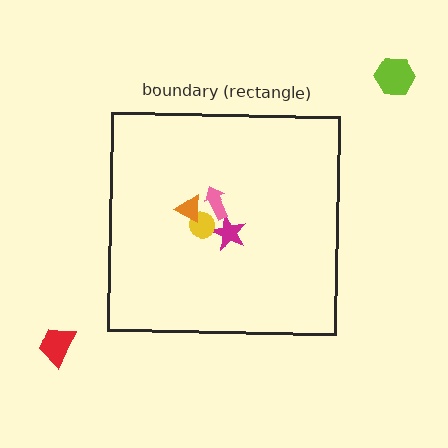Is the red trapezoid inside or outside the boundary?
Outside.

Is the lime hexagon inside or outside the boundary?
Outside.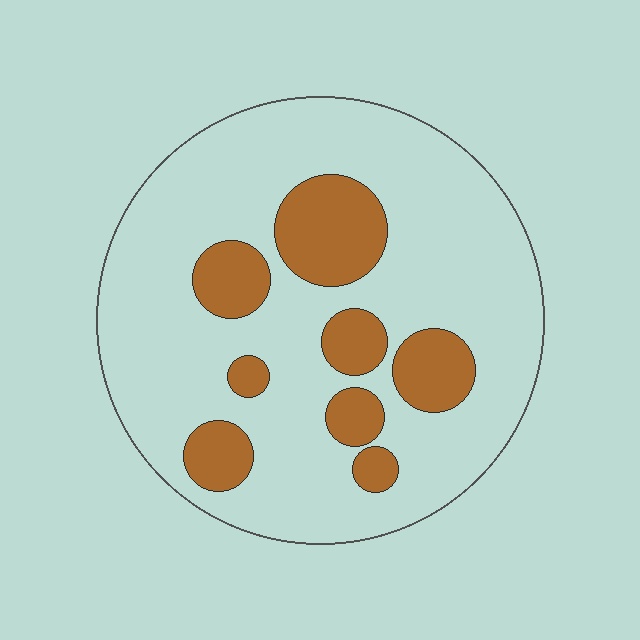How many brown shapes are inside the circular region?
8.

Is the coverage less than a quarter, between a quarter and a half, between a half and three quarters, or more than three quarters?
Less than a quarter.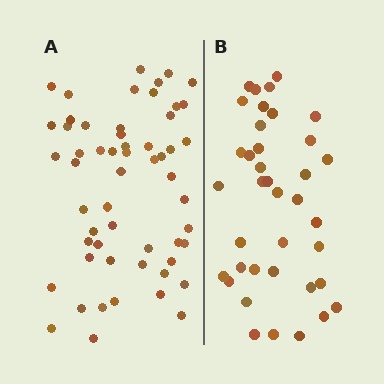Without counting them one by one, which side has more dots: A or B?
Region A (the left region) has more dots.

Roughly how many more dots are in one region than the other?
Region A has approximately 20 more dots than region B.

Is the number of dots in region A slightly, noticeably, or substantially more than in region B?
Region A has substantially more. The ratio is roughly 1.5 to 1.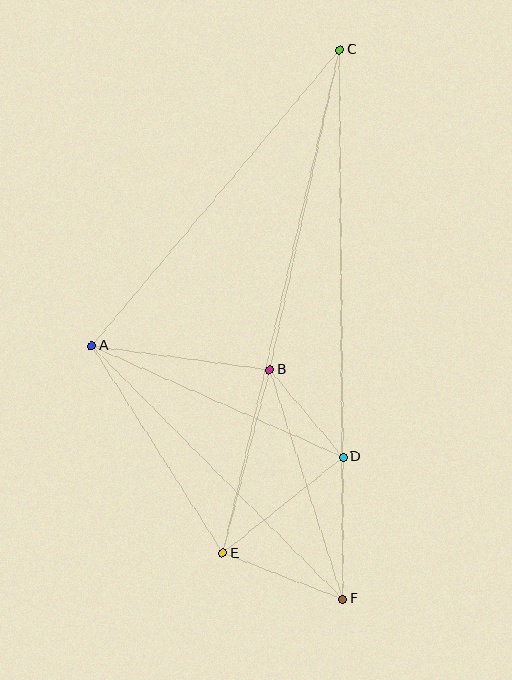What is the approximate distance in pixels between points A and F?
The distance between A and F is approximately 357 pixels.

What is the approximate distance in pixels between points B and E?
The distance between B and E is approximately 189 pixels.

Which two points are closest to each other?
Points B and D are closest to each other.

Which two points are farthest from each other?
Points C and F are farthest from each other.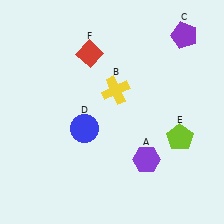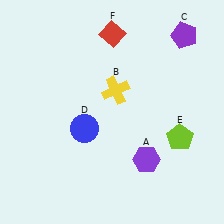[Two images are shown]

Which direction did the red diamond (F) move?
The red diamond (F) moved right.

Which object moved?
The red diamond (F) moved right.